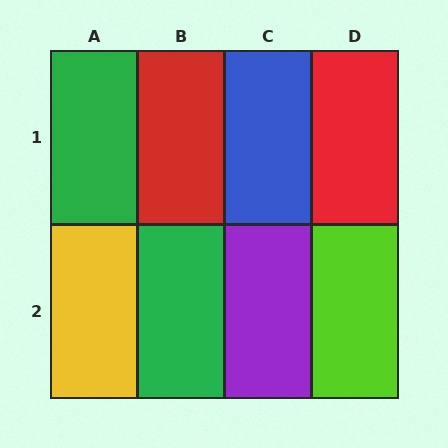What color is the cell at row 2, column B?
Green.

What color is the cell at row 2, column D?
Lime.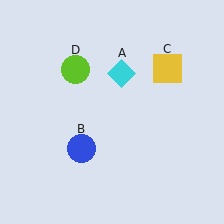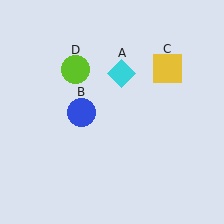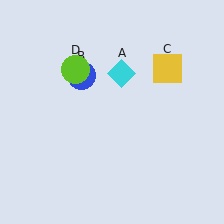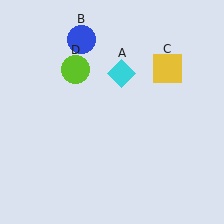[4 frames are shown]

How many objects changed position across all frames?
1 object changed position: blue circle (object B).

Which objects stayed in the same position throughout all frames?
Cyan diamond (object A) and yellow square (object C) and lime circle (object D) remained stationary.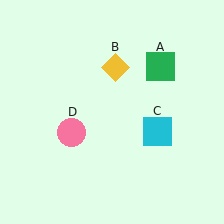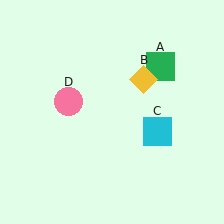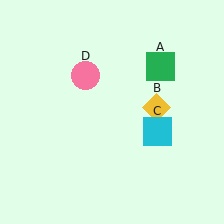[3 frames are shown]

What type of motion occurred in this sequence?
The yellow diamond (object B), pink circle (object D) rotated clockwise around the center of the scene.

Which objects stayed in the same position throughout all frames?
Green square (object A) and cyan square (object C) remained stationary.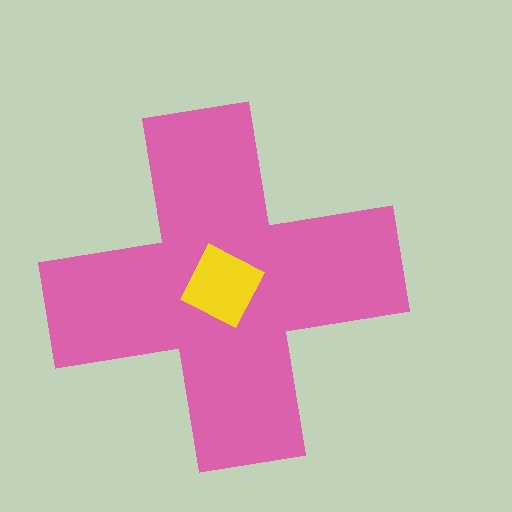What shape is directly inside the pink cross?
The yellow diamond.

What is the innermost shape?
The yellow diamond.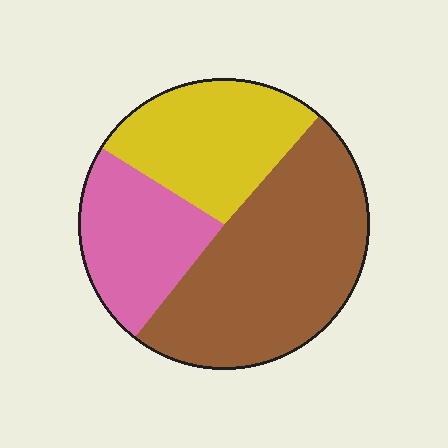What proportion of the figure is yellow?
Yellow covers roughly 30% of the figure.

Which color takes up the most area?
Brown, at roughly 50%.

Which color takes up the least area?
Pink, at roughly 25%.